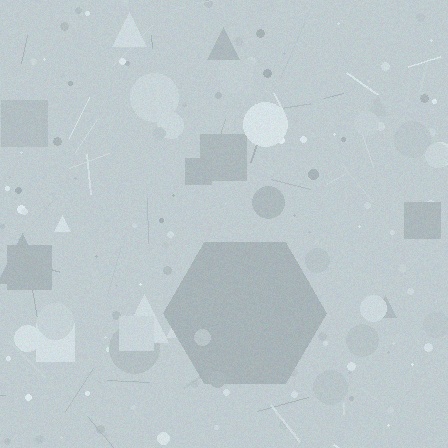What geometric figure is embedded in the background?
A hexagon is embedded in the background.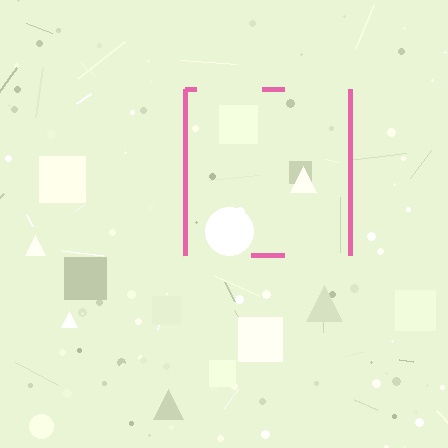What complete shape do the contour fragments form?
The contour fragments form a square.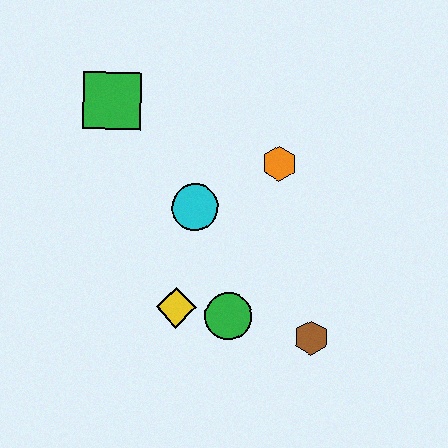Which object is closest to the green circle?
The yellow diamond is closest to the green circle.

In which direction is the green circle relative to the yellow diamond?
The green circle is to the right of the yellow diamond.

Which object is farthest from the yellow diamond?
The green square is farthest from the yellow diamond.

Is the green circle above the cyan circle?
No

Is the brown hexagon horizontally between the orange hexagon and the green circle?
No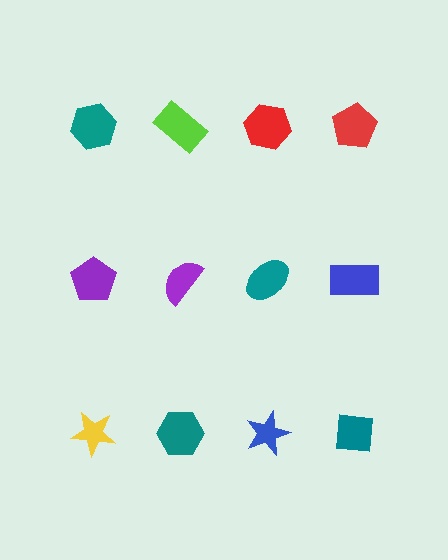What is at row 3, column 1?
A yellow star.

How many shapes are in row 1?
4 shapes.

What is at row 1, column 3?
A red hexagon.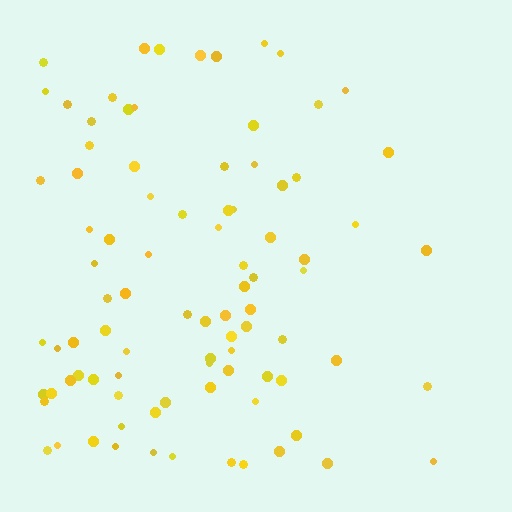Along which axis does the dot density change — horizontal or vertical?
Horizontal.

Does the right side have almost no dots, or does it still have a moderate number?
Still a moderate number, just noticeably fewer than the left.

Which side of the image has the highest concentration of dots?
The left.